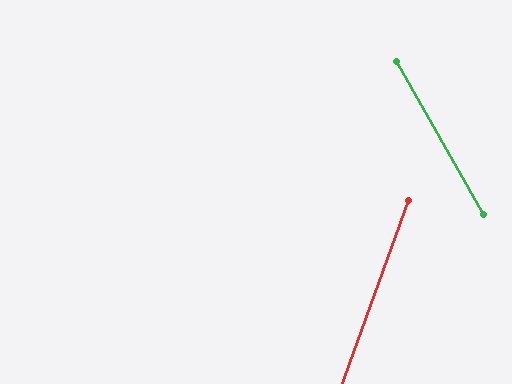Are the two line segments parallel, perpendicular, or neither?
Neither parallel nor perpendicular — they differ by about 49°.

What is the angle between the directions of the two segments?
Approximately 49 degrees.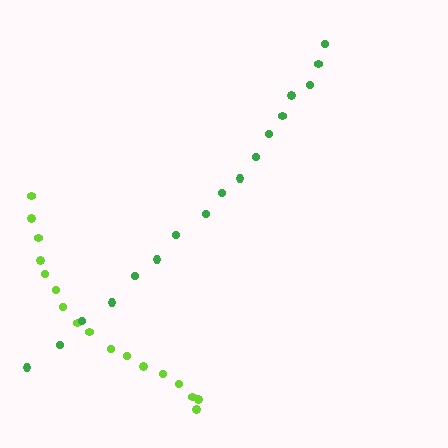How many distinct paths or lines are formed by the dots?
There are 2 distinct paths.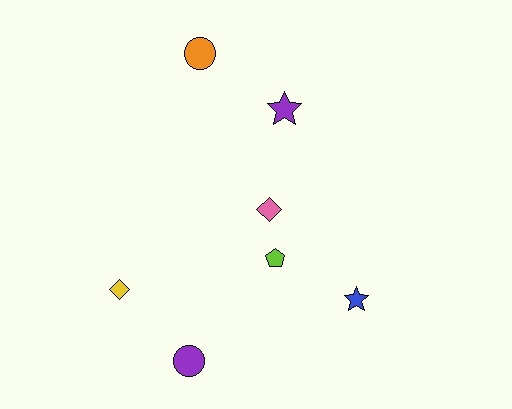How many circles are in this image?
There are 2 circles.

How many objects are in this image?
There are 7 objects.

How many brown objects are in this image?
There are no brown objects.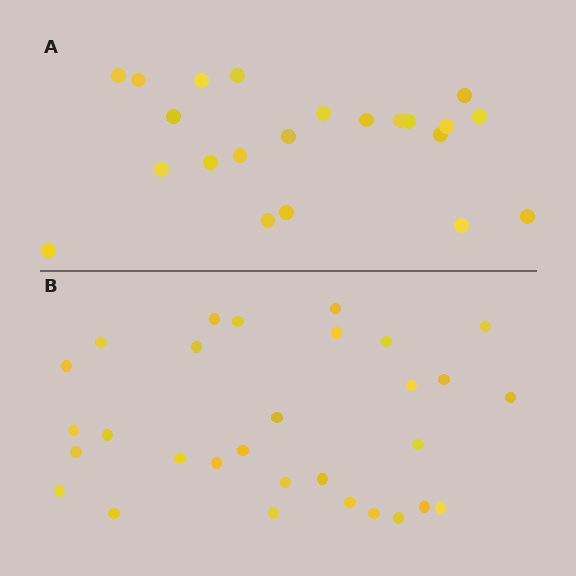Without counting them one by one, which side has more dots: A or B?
Region B (the bottom region) has more dots.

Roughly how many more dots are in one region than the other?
Region B has roughly 8 or so more dots than region A.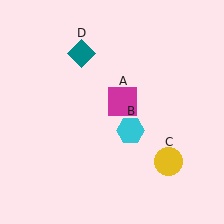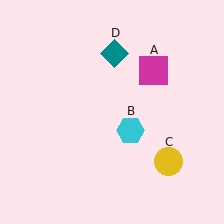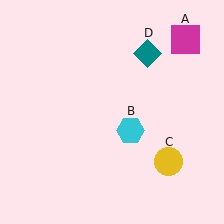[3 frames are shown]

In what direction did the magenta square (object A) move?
The magenta square (object A) moved up and to the right.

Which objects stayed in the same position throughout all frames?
Cyan hexagon (object B) and yellow circle (object C) remained stationary.